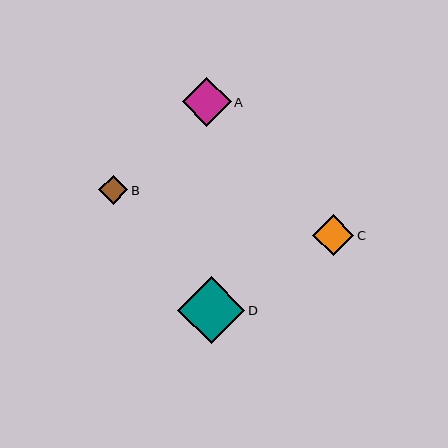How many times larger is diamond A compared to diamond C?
Diamond A is approximately 1.2 times the size of diamond C.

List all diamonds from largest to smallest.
From largest to smallest: D, A, C, B.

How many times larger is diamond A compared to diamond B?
Diamond A is approximately 1.7 times the size of diamond B.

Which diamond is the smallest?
Diamond B is the smallest with a size of approximately 29 pixels.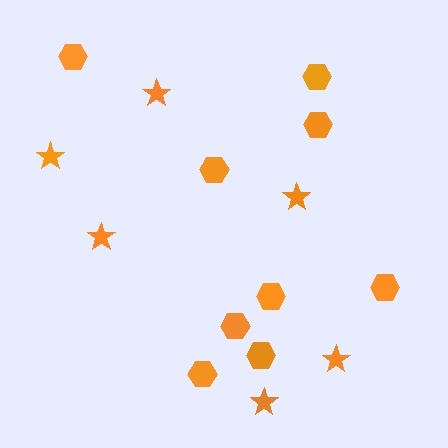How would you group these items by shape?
There are 2 groups: one group of hexagons (9) and one group of stars (6).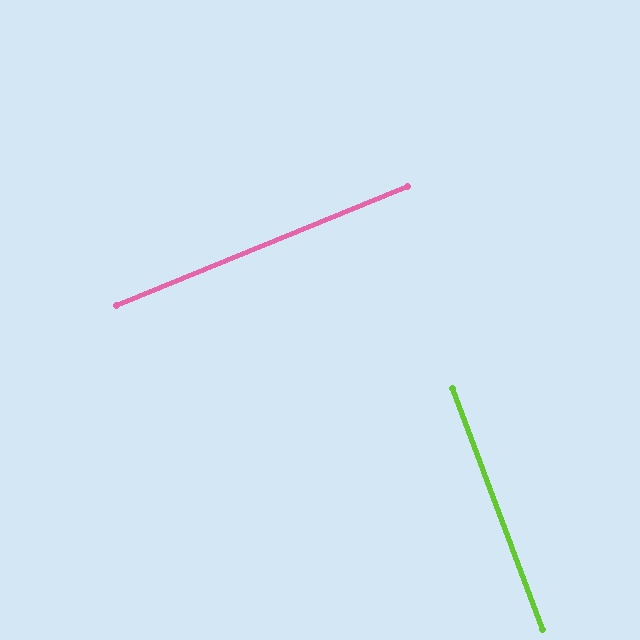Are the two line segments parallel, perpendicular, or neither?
Perpendicular — they meet at approximately 88°.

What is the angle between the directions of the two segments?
Approximately 88 degrees.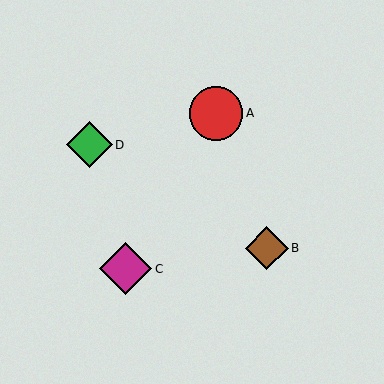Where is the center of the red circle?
The center of the red circle is at (216, 113).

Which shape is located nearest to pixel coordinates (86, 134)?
The green diamond (labeled D) at (89, 145) is nearest to that location.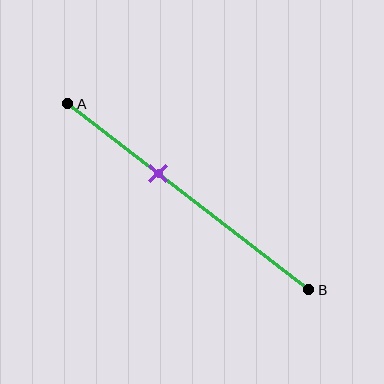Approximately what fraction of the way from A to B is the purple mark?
The purple mark is approximately 40% of the way from A to B.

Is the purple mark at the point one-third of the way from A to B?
No, the mark is at about 40% from A, not at the 33% one-third point.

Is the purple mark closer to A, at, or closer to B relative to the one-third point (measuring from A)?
The purple mark is closer to point B than the one-third point of segment AB.